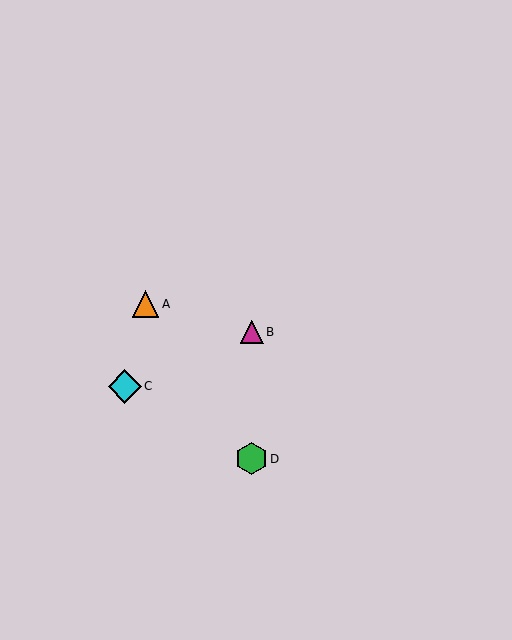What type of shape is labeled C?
Shape C is a cyan diamond.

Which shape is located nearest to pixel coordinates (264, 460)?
The green hexagon (labeled D) at (252, 459) is nearest to that location.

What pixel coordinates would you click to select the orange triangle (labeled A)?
Click at (145, 304) to select the orange triangle A.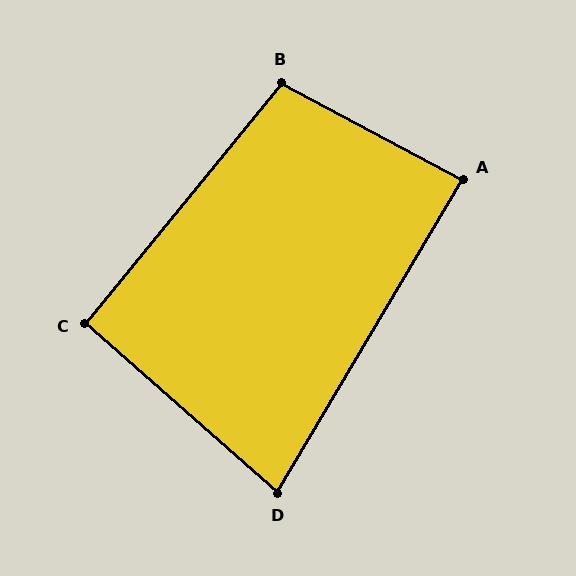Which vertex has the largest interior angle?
B, at approximately 101 degrees.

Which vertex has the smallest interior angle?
D, at approximately 79 degrees.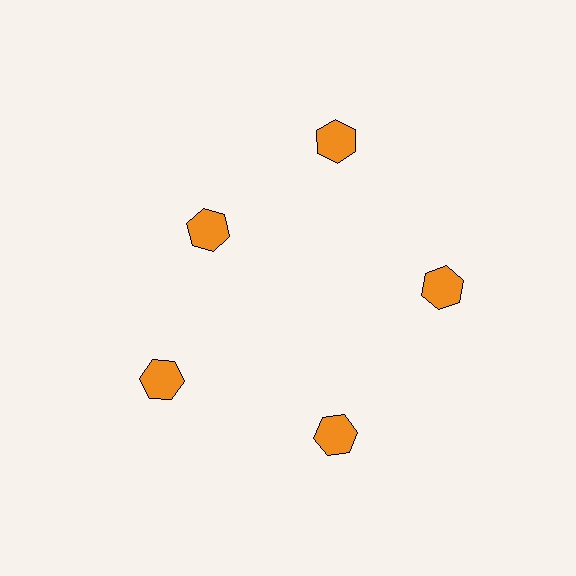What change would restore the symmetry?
The symmetry would be restored by moving it outward, back onto the ring so that all 5 hexagons sit at equal angles and equal distance from the center.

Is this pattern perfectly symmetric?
No. The 5 orange hexagons are arranged in a ring, but one element near the 10 o'clock position is pulled inward toward the center, breaking the 5-fold rotational symmetry.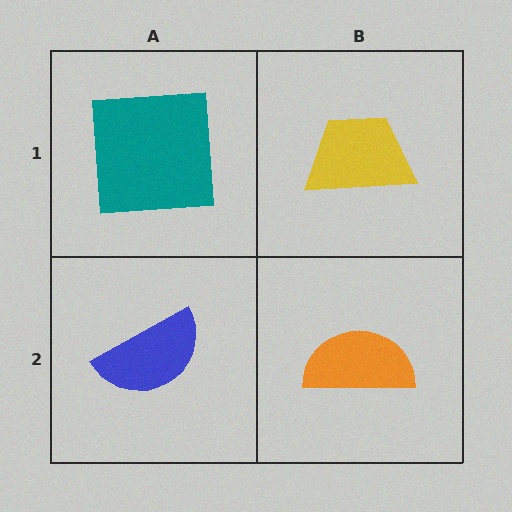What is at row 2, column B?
An orange semicircle.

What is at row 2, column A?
A blue semicircle.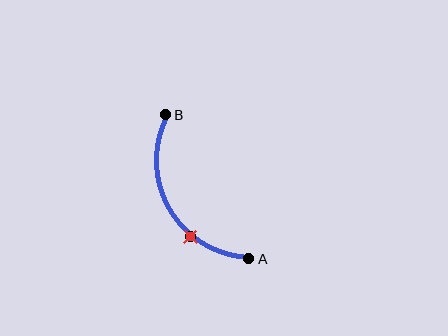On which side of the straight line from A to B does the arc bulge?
The arc bulges to the left of the straight line connecting A and B.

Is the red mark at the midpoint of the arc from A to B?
No. The red mark lies on the arc but is closer to endpoint A. The arc midpoint would be at the point on the curve equidistant along the arc from both A and B.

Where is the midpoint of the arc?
The arc midpoint is the point on the curve farthest from the straight line joining A and B. It sits to the left of that line.